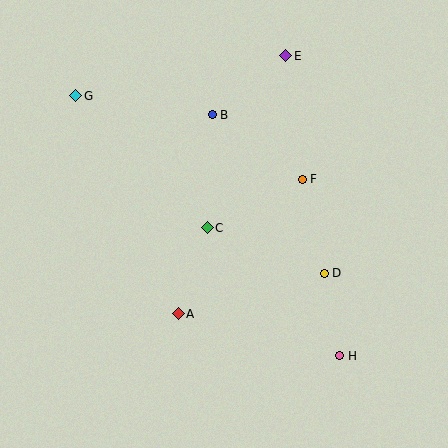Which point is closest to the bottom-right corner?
Point H is closest to the bottom-right corner.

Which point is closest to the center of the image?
Point C at (207, 228) is closest to the center.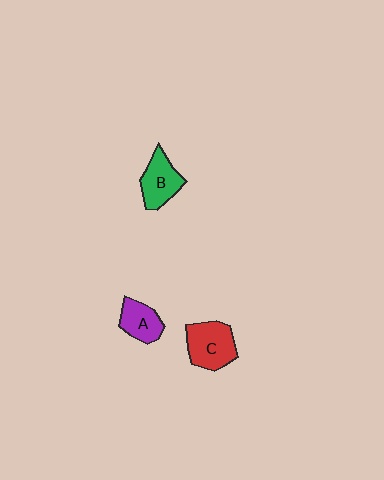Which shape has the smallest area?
Shape A (purple).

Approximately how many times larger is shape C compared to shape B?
Approximately 1.2 times.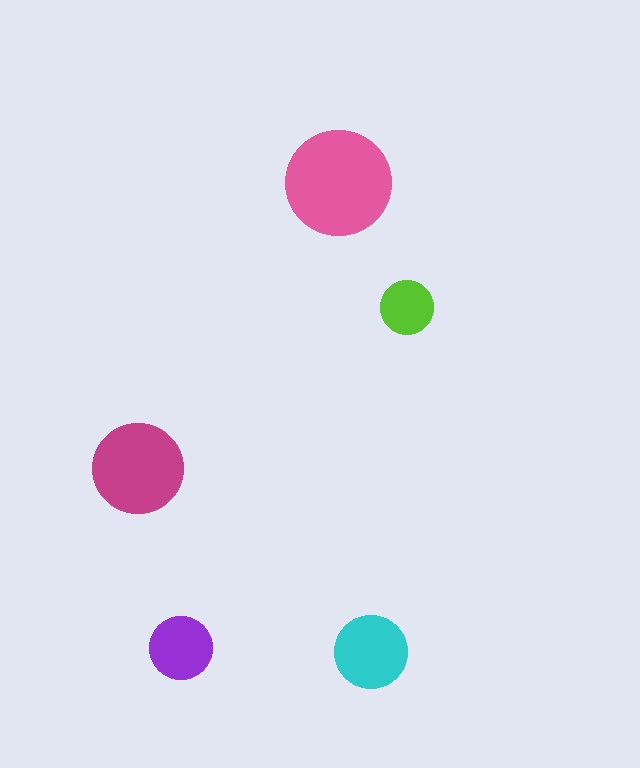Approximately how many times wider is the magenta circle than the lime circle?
About 1.5 times wider.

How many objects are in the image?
There are 5 objects in the image.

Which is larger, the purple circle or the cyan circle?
The cyan one.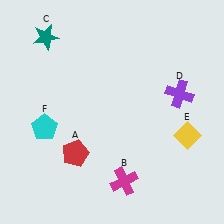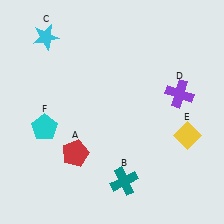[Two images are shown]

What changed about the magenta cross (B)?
In Image 1, B is magenta. In Image 2, it changed to teal.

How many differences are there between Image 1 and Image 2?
There are 2 differences between the two images.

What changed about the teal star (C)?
In Image 1, C is teal. In Image 2, it changed to cyan.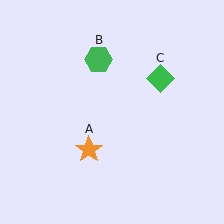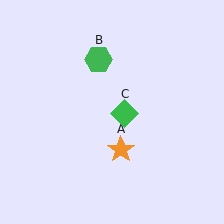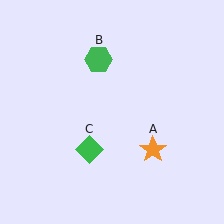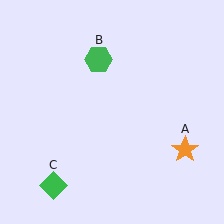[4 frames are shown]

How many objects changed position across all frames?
2 objects changed position: orange star (object A), green diamond (object C).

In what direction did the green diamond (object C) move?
The green diamond (object C) moved down and to the left.